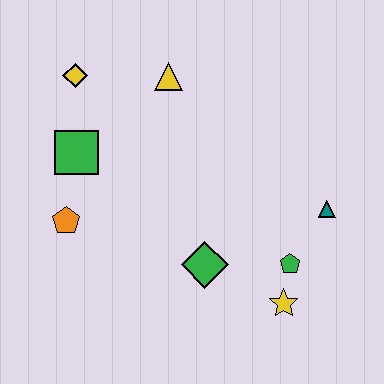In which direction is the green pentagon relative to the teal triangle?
The green pentagon is below the teal triangle.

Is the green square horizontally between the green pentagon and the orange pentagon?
Yes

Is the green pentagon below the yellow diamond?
Yes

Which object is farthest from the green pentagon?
The yellow diamond is farthest from the green pentagon.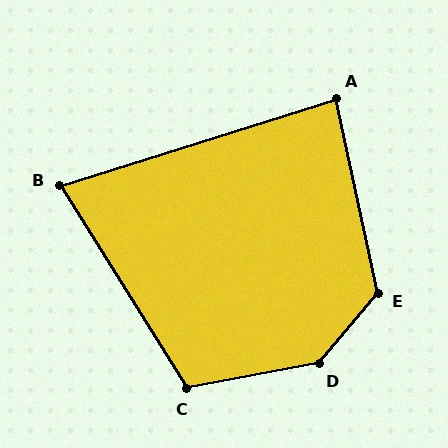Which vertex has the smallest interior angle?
B, at approximately 76 degrees.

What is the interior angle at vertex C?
Approximately 111 degrees (obtuse).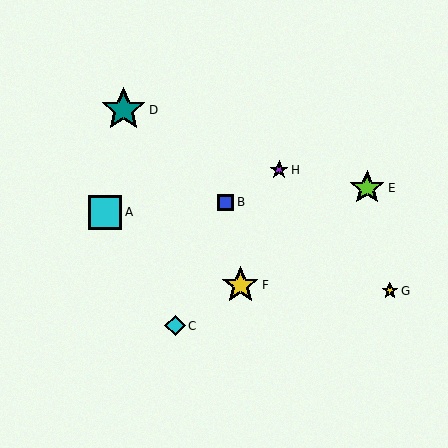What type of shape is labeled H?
Shape H is a purple star.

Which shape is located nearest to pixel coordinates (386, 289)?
The yellow star (labeled G) at (390, 291) is nearest to that location.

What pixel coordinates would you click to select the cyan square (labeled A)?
Click at (105, 212) to select the cyan square A.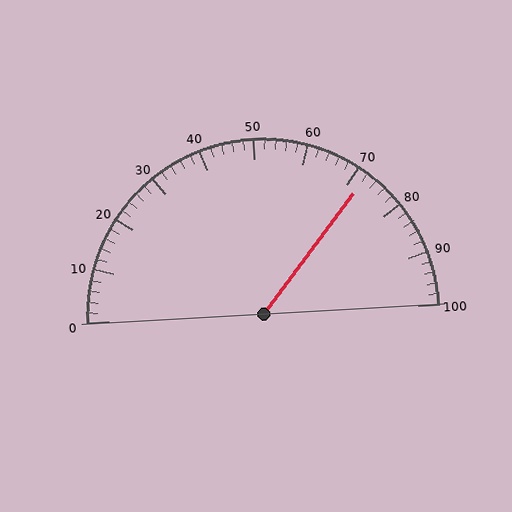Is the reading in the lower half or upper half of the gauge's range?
The reading is in the upper half of the range (0 to 100).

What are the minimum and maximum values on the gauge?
The gauge ranges from 0 to 100.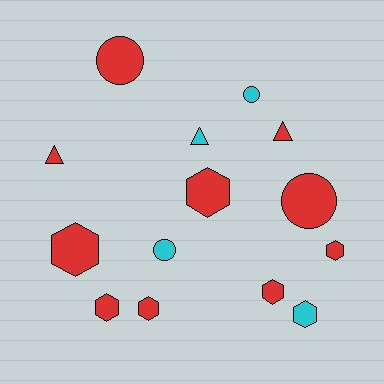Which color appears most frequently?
Red, with 10 objects.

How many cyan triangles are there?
There is 1 cyan triangle.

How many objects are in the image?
There are 14 objects.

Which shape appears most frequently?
Hexagon, with 7 objects.